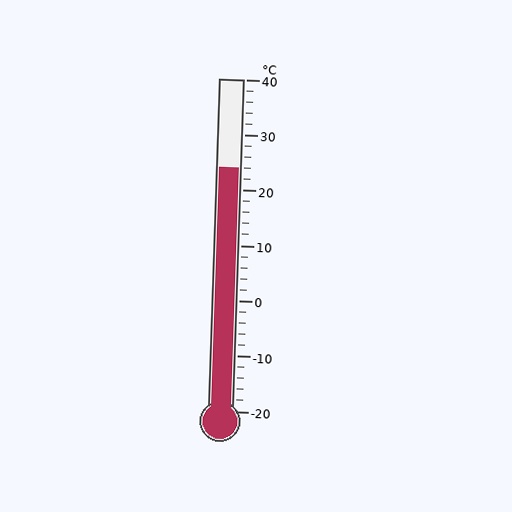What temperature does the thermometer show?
The thermometer shows approximately 24°C.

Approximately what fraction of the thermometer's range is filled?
The thermometer is filled to approximately 75% of its range.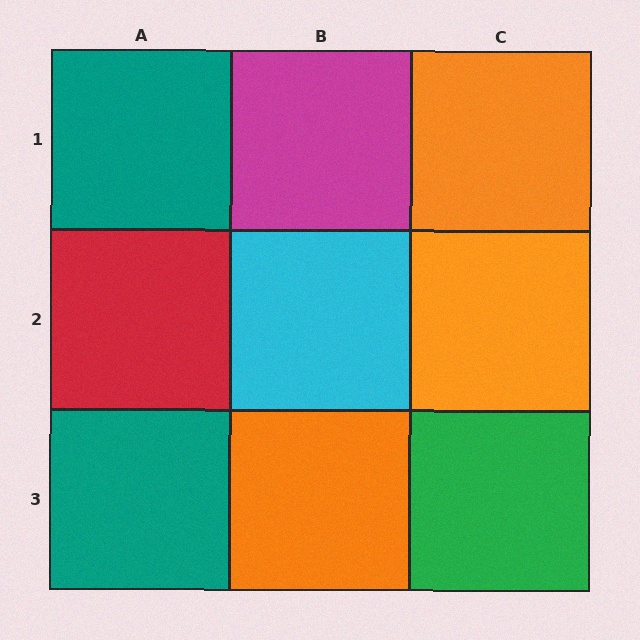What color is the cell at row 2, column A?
Red.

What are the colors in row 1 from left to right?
Teal, magenta, orange.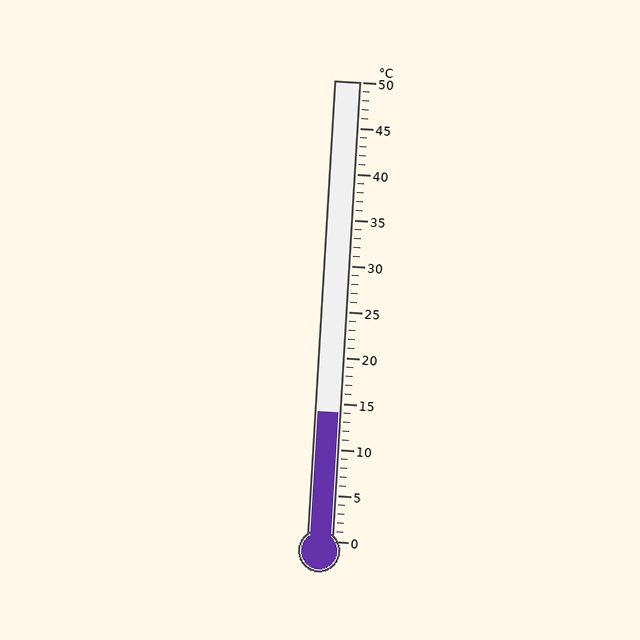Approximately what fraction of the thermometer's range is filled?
The thermometer is filled to approximately 30% of its range.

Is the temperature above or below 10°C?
The temperature is above 10°C.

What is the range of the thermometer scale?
The thermometer scale ranges from 0°C to 50°C.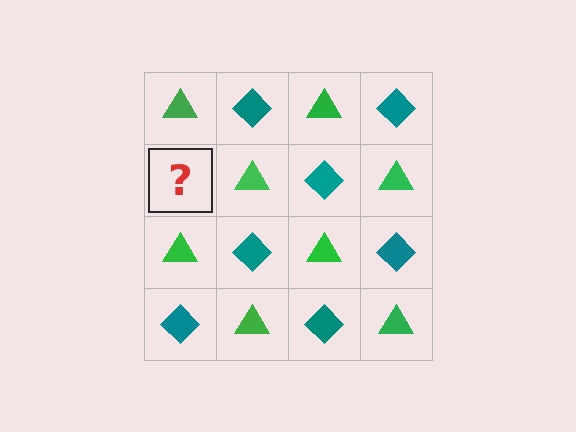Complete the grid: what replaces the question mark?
The question mark should be replaced with a teal diamond.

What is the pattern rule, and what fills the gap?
The rule is that it alternates green triangle and teal diamond in a checkerboard pattern. The gap should be filled with a teal diamond.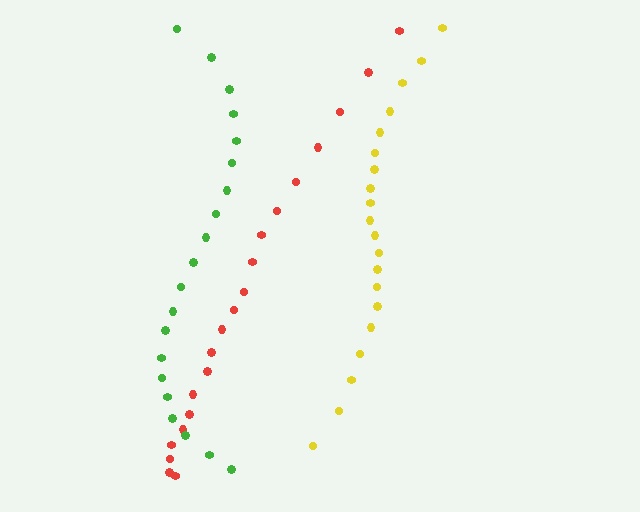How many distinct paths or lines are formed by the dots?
There are 3 distinct paths.